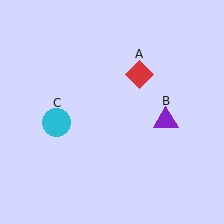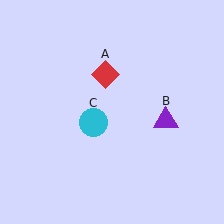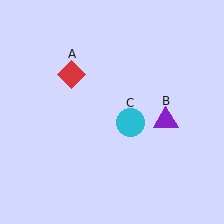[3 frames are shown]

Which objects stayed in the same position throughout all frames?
Purple triangle (object B) remained stationary.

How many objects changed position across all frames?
2 objects changed position: red diamond (object A), cyan circle (object C).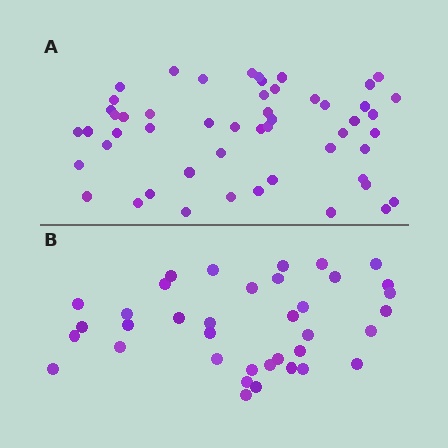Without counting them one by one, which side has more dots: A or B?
Region A (the top region) has more dots.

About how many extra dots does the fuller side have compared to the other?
Region A has approximately 15 more dots than region B.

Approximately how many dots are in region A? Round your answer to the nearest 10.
About 50 dots. (The exact count is 52, which rounds to 50.)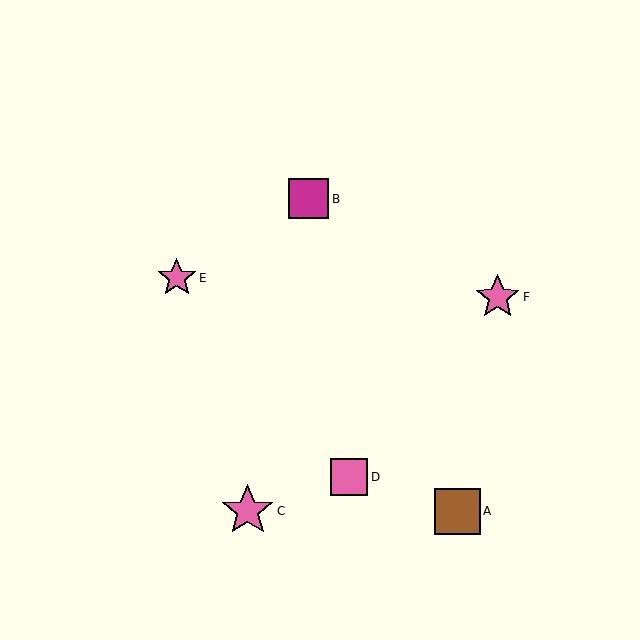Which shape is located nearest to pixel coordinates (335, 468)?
The pink square (labeled D) at (349, 477) is nearest to that location.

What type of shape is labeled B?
Shape B is a magenta square.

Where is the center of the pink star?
The center of the pink star is at (248, 511).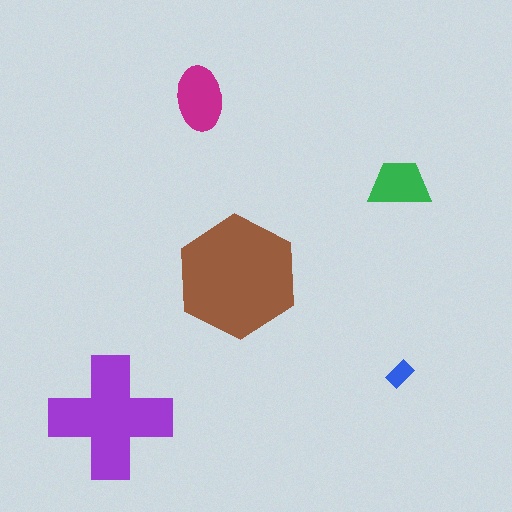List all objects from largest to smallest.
The brown hexagon, the purple cross, the magenta ellipse, the green trapezoid, the blue rectangle.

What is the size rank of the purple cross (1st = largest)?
2nd.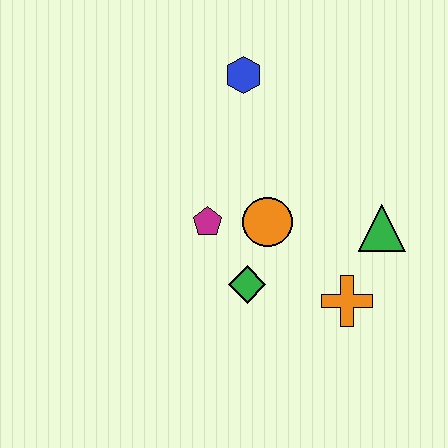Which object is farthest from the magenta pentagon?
The green triangle is farthest from the magenta pentagon.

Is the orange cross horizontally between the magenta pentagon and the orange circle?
No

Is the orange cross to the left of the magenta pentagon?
No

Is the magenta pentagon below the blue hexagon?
Yes